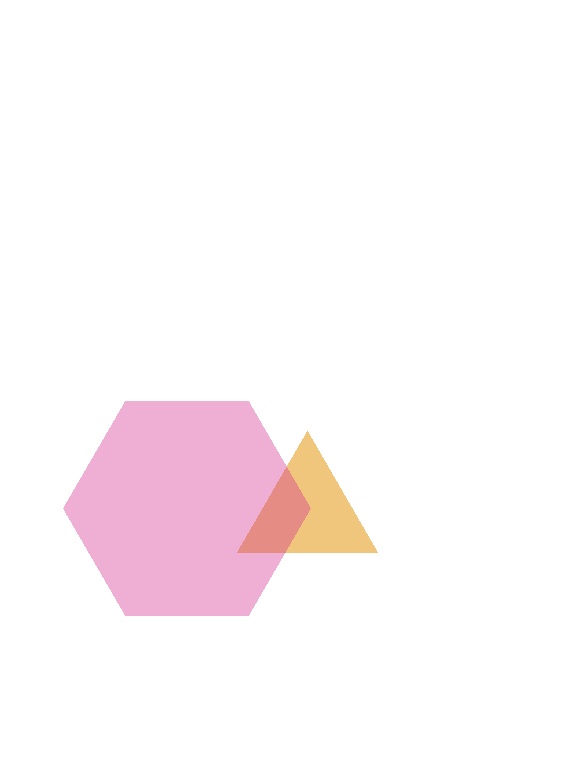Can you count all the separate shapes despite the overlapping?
Yes, there are 2 separate shapes.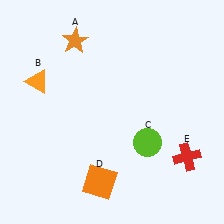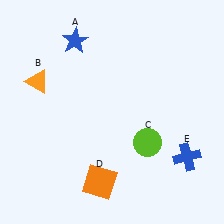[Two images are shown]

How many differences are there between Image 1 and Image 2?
There are 2 differences between the two images.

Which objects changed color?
A changed from orange to blue. E changed from red to blue.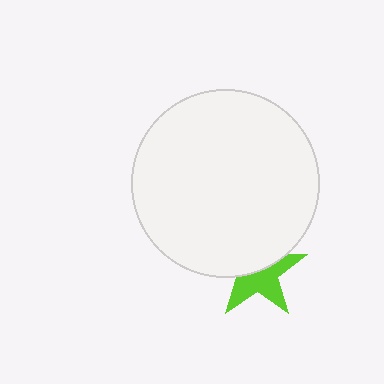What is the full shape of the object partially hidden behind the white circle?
The partially hidden object is a lime star.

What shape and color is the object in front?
The object in front is a white circle.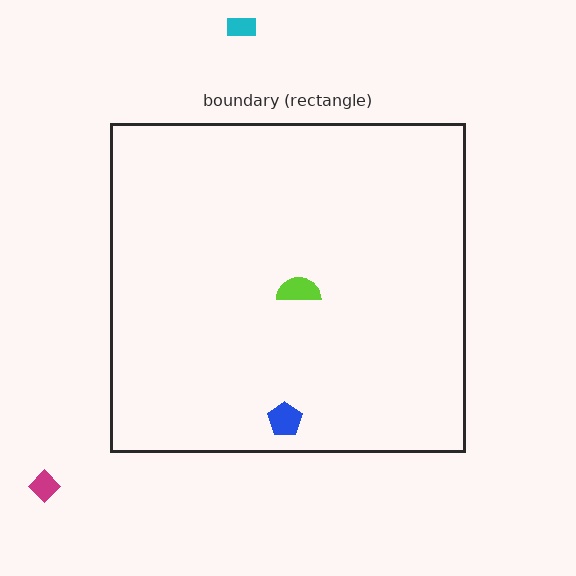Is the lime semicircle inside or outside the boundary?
Inside.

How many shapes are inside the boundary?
2 inside, 2 outside.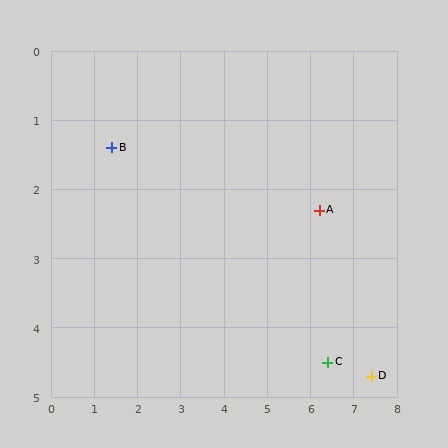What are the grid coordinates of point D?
Point D is at approximately (7.4, 4.7).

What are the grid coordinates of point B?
Point B is at approximately (1.4, 1.4).